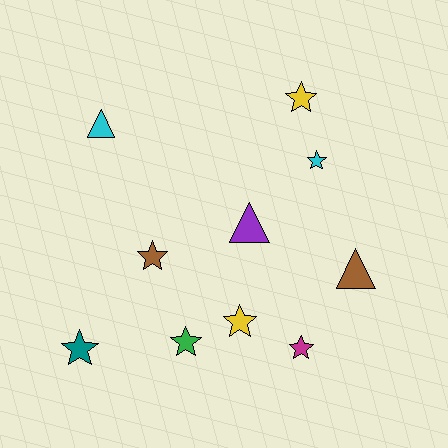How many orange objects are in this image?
There are no orange objects.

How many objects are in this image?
There are 10 objects.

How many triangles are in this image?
There are 3 triangles.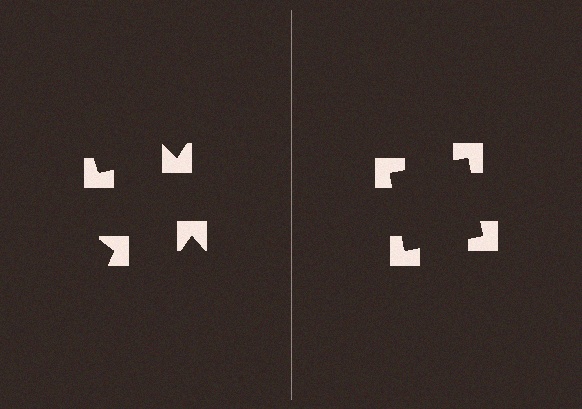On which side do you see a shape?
An illusory square appears on the right side. On the left side the wedge cuts are rotated, so no coherent shape forms.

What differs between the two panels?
The notched squares are positioned identically on both sides; only the wedge orientations differ. On the right they align to a square; on the left they are misaligned.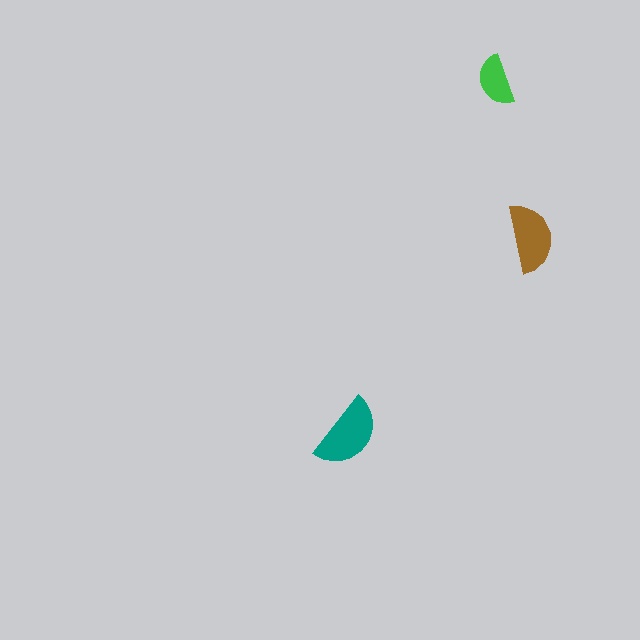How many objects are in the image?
There are 3 objects in the image.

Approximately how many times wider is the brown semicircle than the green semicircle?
About 1.5 times wider.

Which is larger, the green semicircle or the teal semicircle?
The teal one.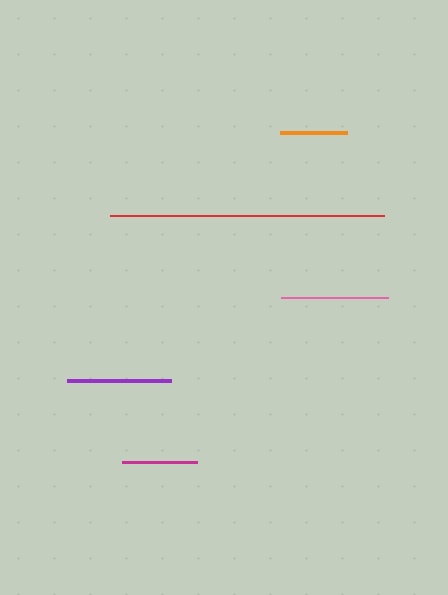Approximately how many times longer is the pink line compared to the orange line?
The pink line is approximately 1.6 times the length of the orange line.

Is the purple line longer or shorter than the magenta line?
The purple line is longer than the magenta line.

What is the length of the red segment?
The red segment is approximately 274 pixels long.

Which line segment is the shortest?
The orange line is the shortest at approximately 67 pixels.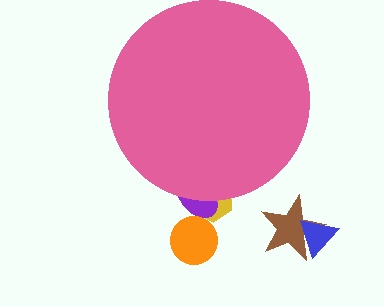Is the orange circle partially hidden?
No, the orange circle is fully visible.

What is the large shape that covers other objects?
A pink circle.